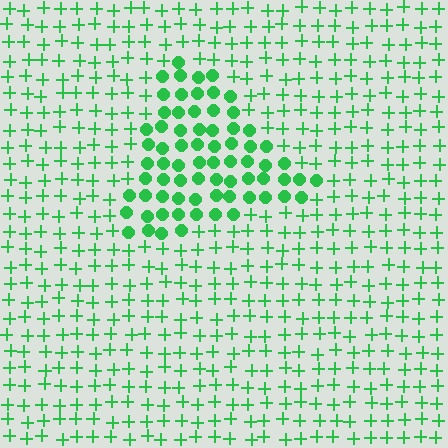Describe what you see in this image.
The image is filled with small green elements arranged in a uniform grid. A triangle-shaped region contains circles, while the surrounding area contains plus signs. The boundary is defined purely by the change in element shape.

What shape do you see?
I see a triangle.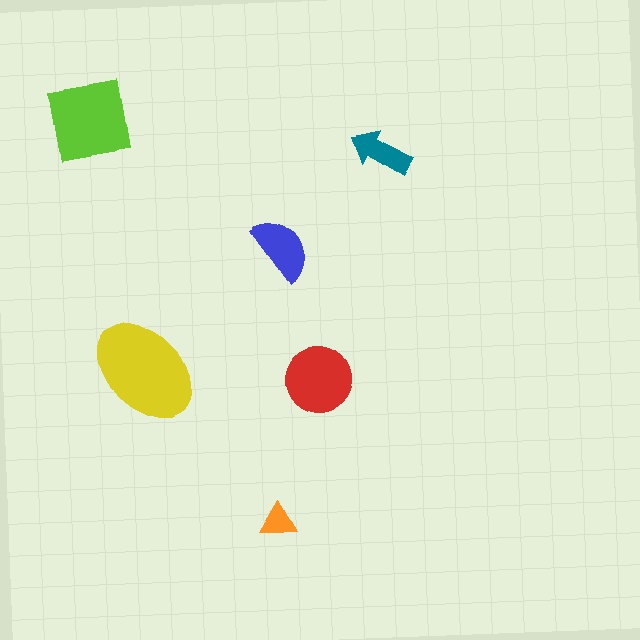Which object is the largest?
The yellow ellipse.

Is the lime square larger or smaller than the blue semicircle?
Larger.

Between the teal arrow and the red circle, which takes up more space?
The red circle.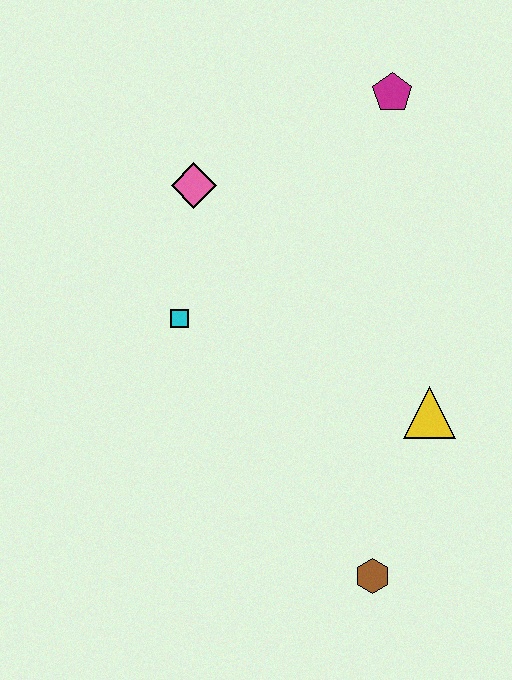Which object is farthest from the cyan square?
The brown hexagon is farthest from the cyan square.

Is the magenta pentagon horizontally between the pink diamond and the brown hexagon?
No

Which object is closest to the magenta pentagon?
The pink diamond is closest to the magenta pentagon.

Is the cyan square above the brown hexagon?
Yes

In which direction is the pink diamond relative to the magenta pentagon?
The pink diamond is to the left of the magenta pentagon.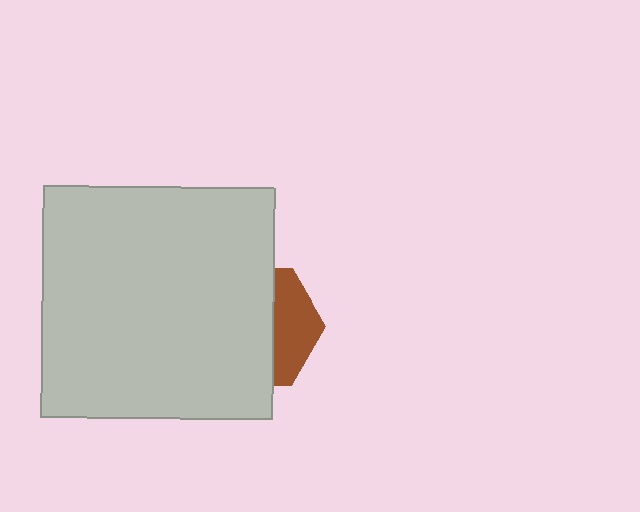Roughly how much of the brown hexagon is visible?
A small part of it is visible (roughly 34%).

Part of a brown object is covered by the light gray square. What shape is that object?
It is a hexagon.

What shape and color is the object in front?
The object in front is a light gray square.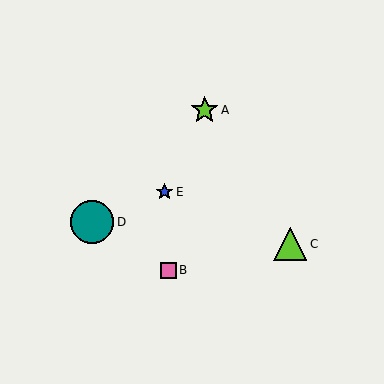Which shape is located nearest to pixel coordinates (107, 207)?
The teal circle (labeled D) at (92, 222) is nearest to that location.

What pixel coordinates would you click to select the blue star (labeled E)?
Click at (164, 192) to select the blue star E.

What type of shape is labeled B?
Shape B is a pink square.